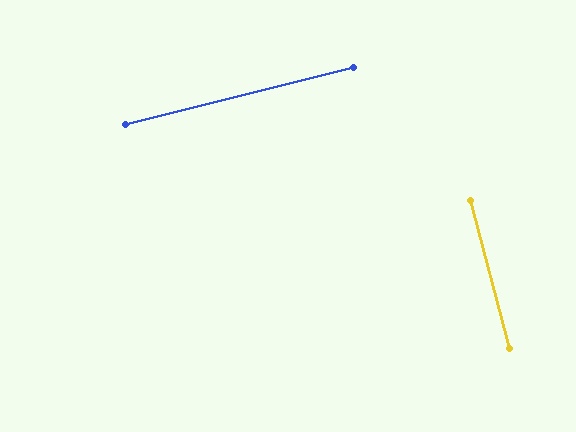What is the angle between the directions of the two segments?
Approximately 90 degrees.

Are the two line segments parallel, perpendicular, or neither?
Perpendicular — they meet at approximately 90°.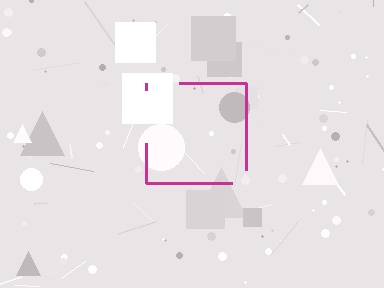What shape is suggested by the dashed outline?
The dashed outline suggests a square.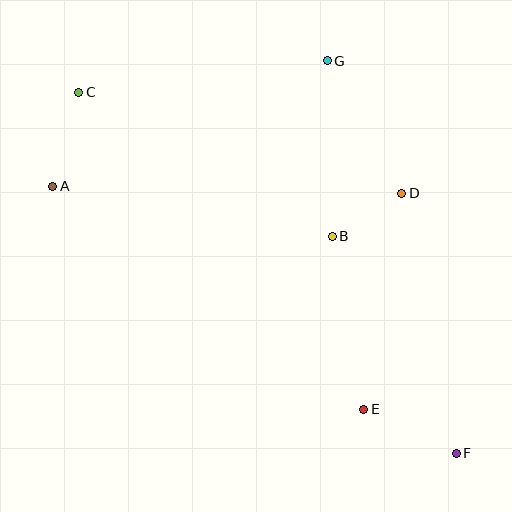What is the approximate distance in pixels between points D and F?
The distance between D and F is approximately 266 pixels.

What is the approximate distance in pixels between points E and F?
The distance between E and F is approximately 102 pixels.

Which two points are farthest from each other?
Points C and F are farthest from each other.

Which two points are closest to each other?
Points B and D are closest to each other.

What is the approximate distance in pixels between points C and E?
The distance between C and E is approximately 426 pixels.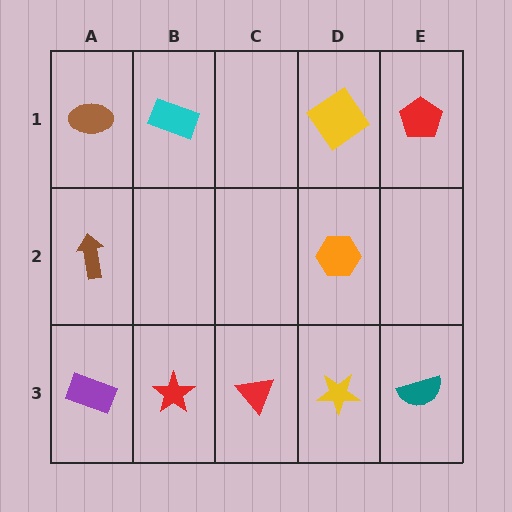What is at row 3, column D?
A yellow star.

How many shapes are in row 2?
2 shapes.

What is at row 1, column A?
A brown ellipse.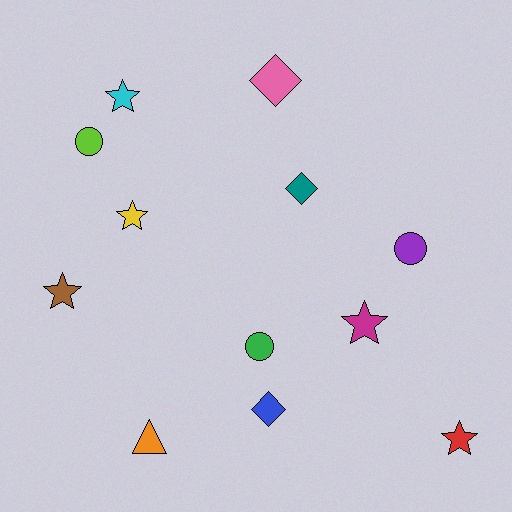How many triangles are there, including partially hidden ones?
There is 1 triangle.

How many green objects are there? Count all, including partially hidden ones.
There is 1 green object.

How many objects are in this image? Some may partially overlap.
There are 12 objects.